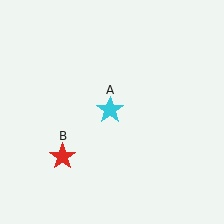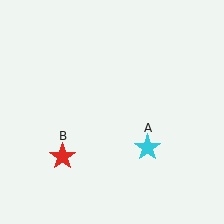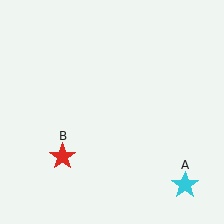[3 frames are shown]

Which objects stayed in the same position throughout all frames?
Red star (object B) remained stationary.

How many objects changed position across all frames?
1 object changed position: cyan star (object A).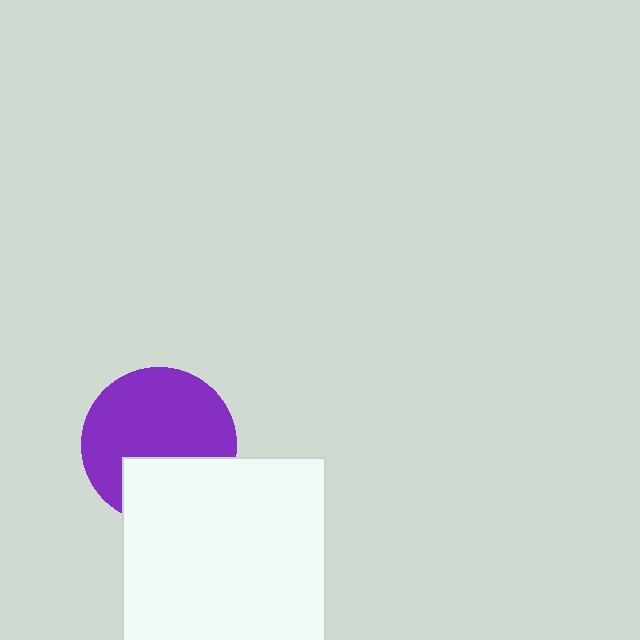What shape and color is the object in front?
The object in front is a white square.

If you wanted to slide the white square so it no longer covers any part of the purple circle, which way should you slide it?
Slide it down — that is the most direct way to separate the two shapes.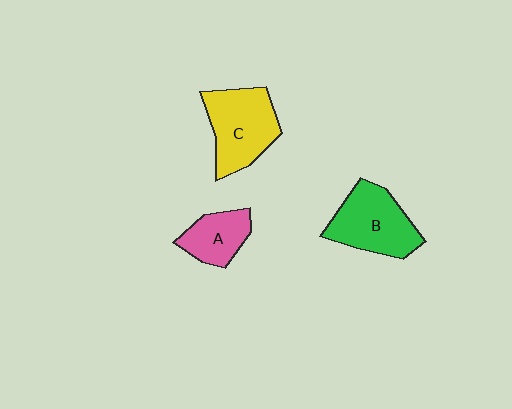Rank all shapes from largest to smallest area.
From largest to smallest: C (yellow), B (green), A (pink).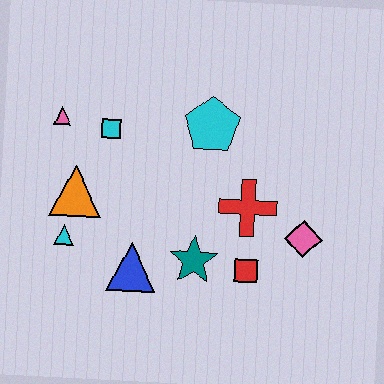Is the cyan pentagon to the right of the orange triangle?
Yes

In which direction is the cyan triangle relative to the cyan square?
The cyan triangle is below the cyan square.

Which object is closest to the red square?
The teal star is closest to the red square.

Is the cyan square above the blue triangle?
Yes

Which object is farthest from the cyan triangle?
The pink diamond is farthest from the cyan triangle.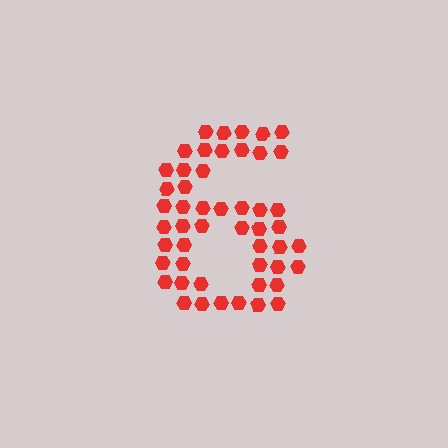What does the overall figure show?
The overall figure shows the digit 6.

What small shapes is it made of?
It is made of small hexagons.